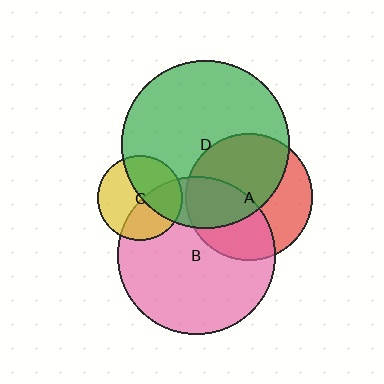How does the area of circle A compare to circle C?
Approximately 2.2 times.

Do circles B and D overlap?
Yes.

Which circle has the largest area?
Circle D (green).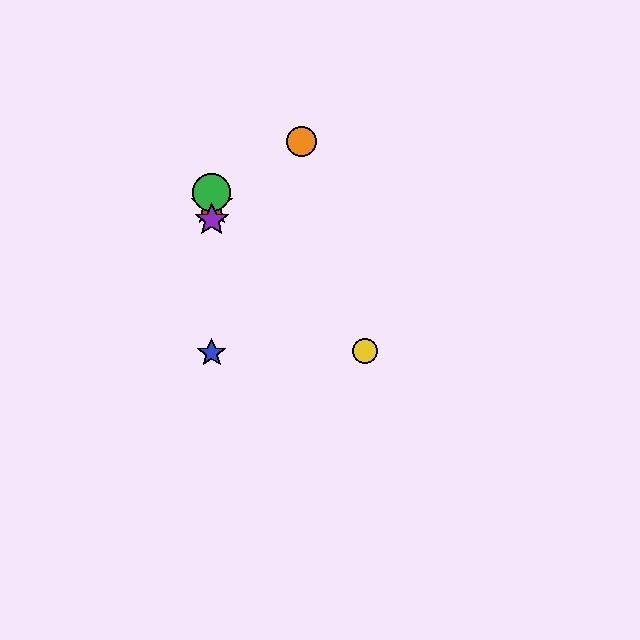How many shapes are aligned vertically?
4 shapes (the red star, the blue star, the green circle, the purple star) are aligned vertically.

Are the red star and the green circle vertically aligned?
Yes, both are at x≈212.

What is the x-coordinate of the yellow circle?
The yellow circle is at x≈365.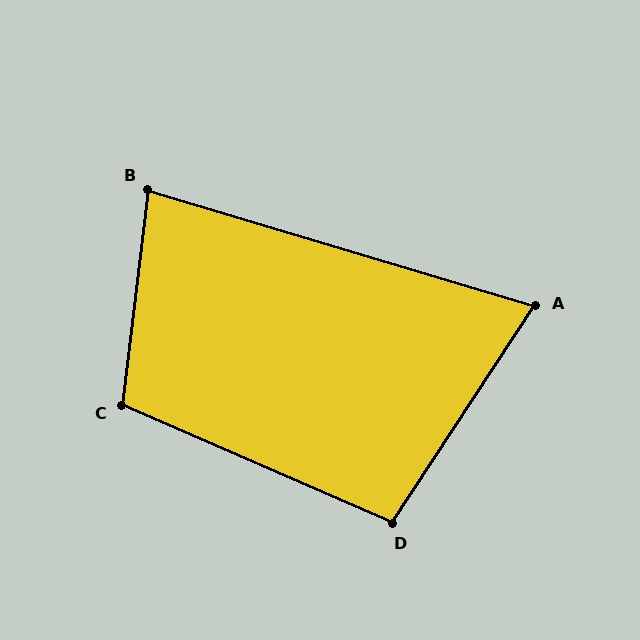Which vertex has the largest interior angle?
C, at approximately 107 degrees.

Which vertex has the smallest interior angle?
A, at approximately 73 degrees.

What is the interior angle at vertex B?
Approximately 80 degrees (acute).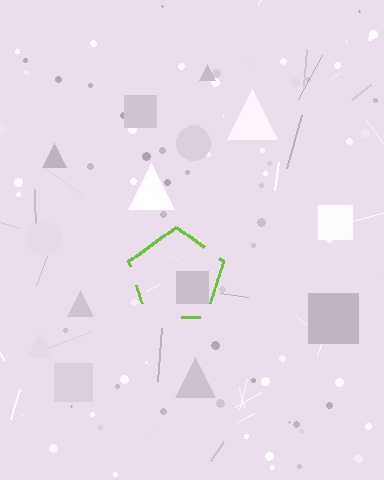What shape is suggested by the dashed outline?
The dashed outline suggests a pentagon.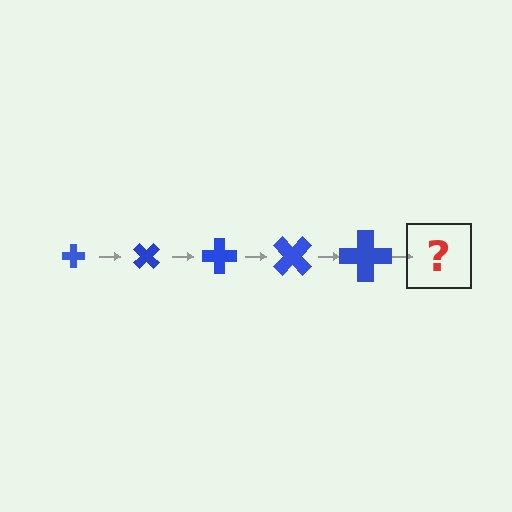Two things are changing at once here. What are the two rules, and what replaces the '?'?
The two rules are that the cross grows larger each step and it rotates 45 degrees each step. The '?' should be a cross, larger than the previous one and rotated 225 degrees from the start.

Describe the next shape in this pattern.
It should be a cross, larger than the previous one and rotated 225 degrees from the start.